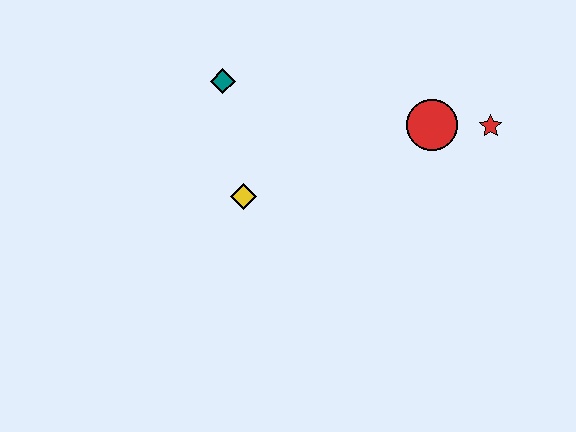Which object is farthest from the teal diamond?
The red star is farthest from the teal diamond.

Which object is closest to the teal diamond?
The yellow diamond is closest to the teal diamond.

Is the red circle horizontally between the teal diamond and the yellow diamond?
No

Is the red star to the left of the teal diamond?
No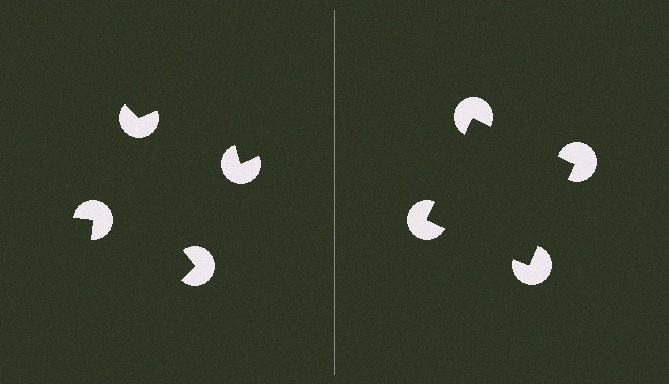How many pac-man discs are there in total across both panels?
8 — 4 on each side.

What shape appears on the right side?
An illusory square.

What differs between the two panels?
The pac-man discs are positioned identically on both sides; only the wedge orientations differ. On the right they align to a square; on the left they are misaligned.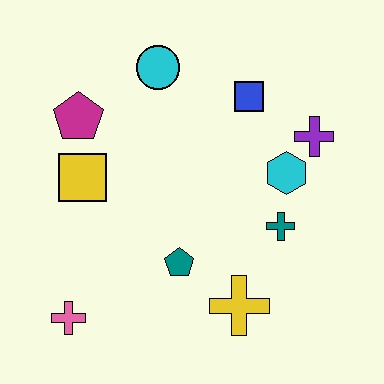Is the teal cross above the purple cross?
No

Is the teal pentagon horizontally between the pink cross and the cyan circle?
No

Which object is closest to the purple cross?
The cyan hexagon is closest to the purple cross.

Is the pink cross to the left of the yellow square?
Yes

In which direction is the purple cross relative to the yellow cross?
The purple cross is above the yellow cross.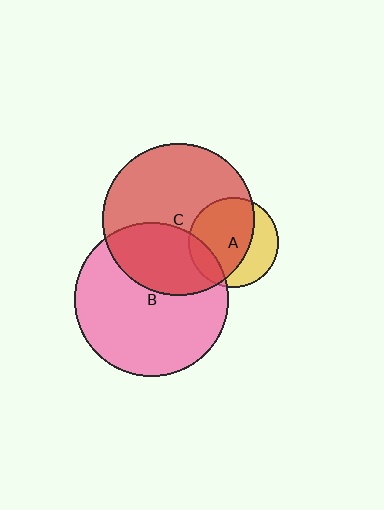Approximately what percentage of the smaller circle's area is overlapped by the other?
Approximately 65%.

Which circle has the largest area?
Circle B (pink).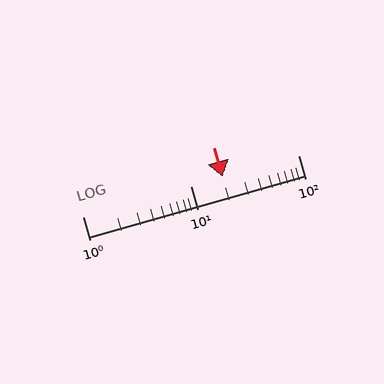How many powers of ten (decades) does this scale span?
The scale spans 2 decades, from 1 to 100.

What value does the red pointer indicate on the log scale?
The pointer indicates approximately 20.